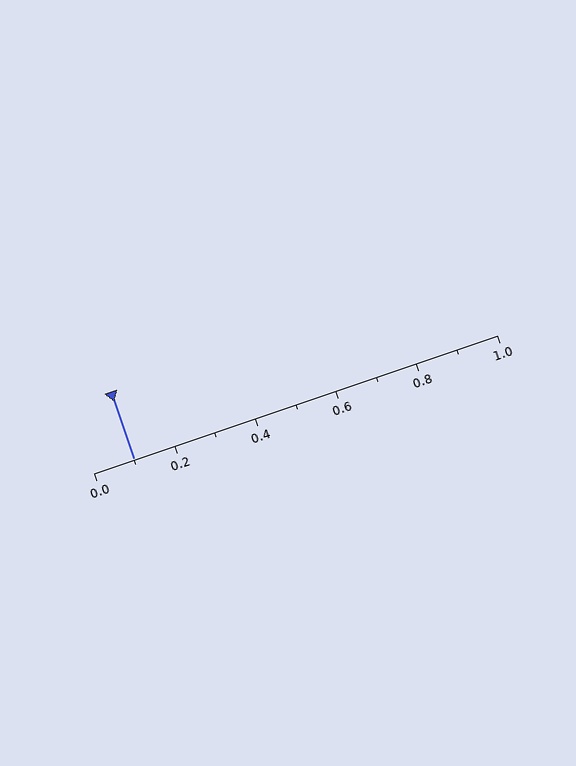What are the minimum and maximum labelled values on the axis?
The axis runs from 0.0 to 1.0.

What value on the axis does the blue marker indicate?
The marker indicates approximately 0.1.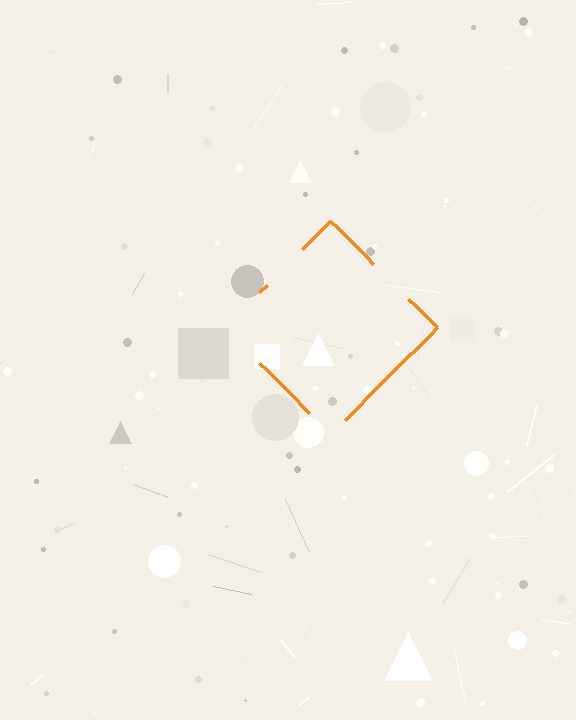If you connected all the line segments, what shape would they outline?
They would outline a diamond.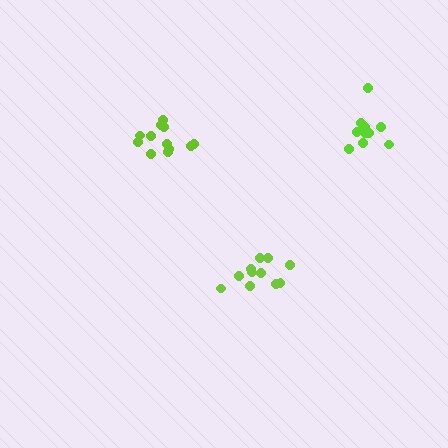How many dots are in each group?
Group 1: 11 dots, Group 2: 12 dots, Group 3: 11 dots (34 total).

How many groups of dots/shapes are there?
There are 3 groups.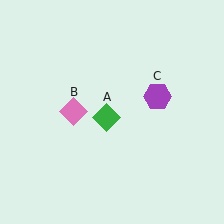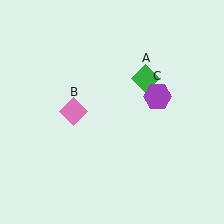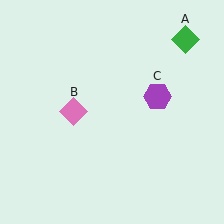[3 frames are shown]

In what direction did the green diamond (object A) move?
The green diamond (object A) moved up and to the right.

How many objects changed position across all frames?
1 object changed position: green diamond (object A).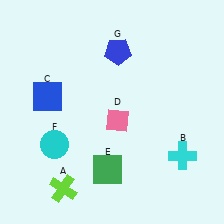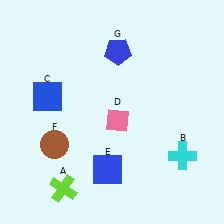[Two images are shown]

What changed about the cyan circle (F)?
In Image 1, F is cyan. In Image 2, it changed to brown.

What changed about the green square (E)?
In Image 1, E is green. In Image 2, it changed to blue.